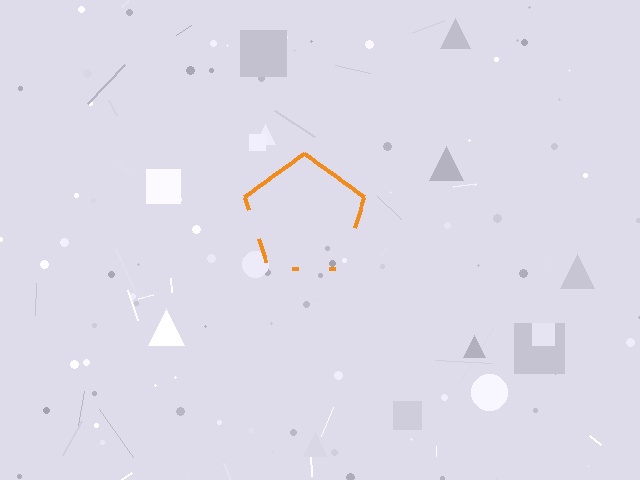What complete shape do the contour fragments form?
The contour fragments form a pentagon.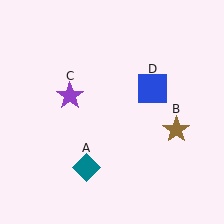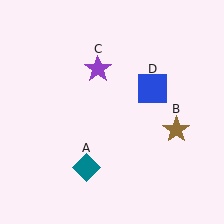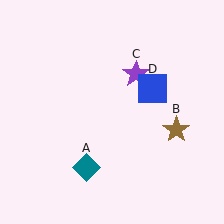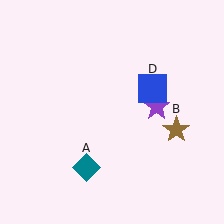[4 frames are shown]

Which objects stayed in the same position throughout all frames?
Teal diamond (object A) and brown star (object B) and blue square (object D) remained stationary.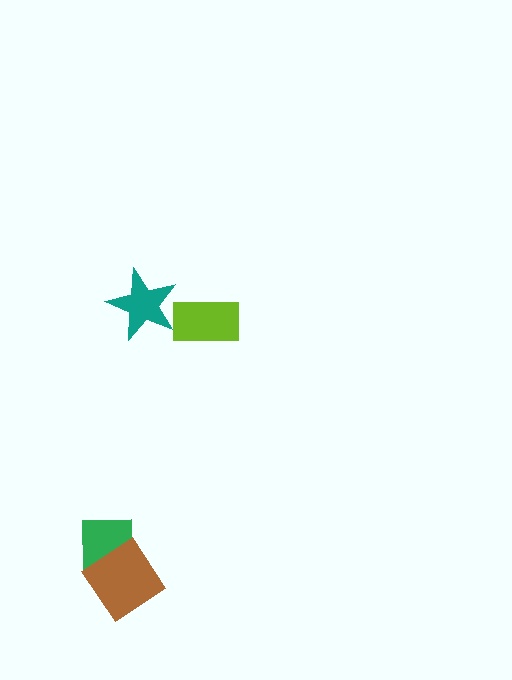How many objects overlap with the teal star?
0 objects overlap with the teal star.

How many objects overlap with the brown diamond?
1 object overlaps with the brown diamond.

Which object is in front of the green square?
The brown diamond is in front of the green square.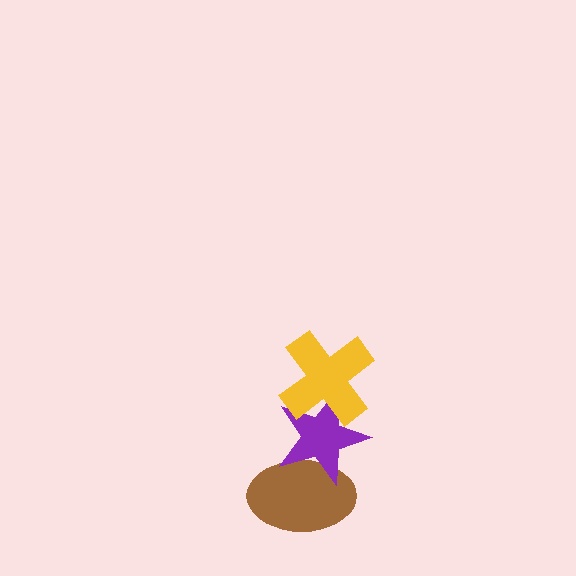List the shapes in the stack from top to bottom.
From top to bottom: the yellow cross, the purple star, the brown ellipse.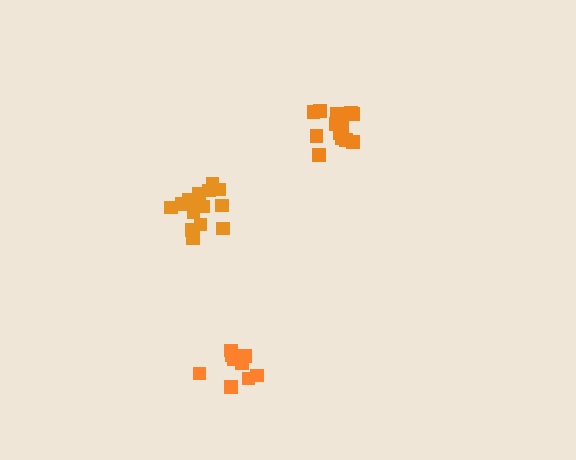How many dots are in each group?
Group 1: 14 dots, Group 2: 14 dots, Group 3: 9 dots (37 total).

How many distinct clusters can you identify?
There are 3 distinct clusters.